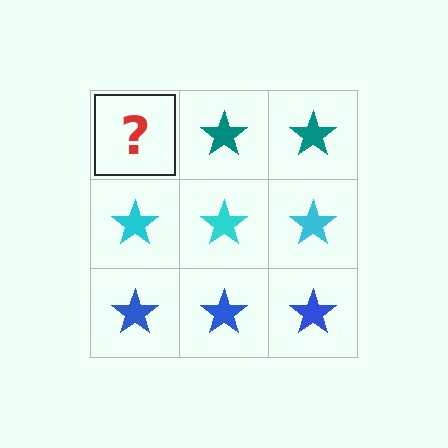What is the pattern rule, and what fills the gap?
The rule is that each row has a consistent color. The gap should be filled with a teal star.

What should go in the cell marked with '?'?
The missing cell should contain a teal star.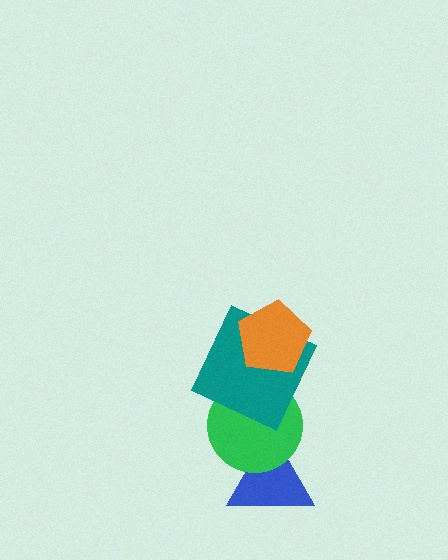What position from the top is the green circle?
The green circle is 3rd from the top.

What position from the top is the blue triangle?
The blue triangle is 4th from the top.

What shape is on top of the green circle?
The teal square is on top of the green circle.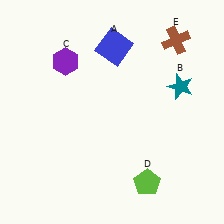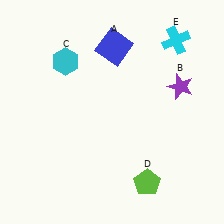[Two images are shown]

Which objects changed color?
B changed from teal to purple. C changed from purple to cyan. E changed from brown to cyan.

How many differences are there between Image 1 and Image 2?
There are 3 differences between the two images.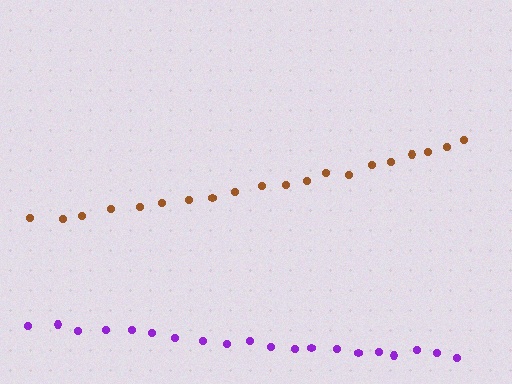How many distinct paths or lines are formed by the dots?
There are 2 distinct paths.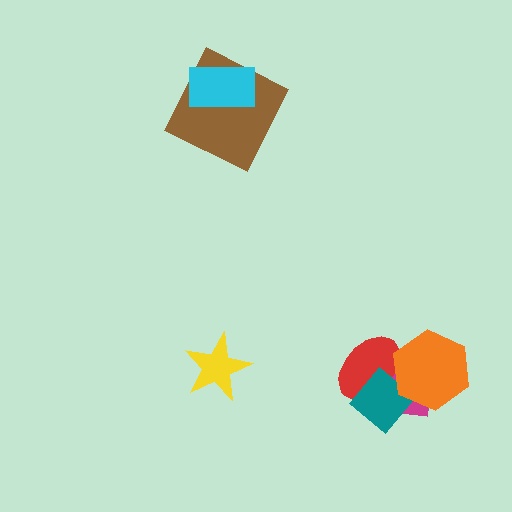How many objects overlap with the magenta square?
3 objects overlap with the magenta square.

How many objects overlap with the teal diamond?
3 objects overlap with the teal diamond.